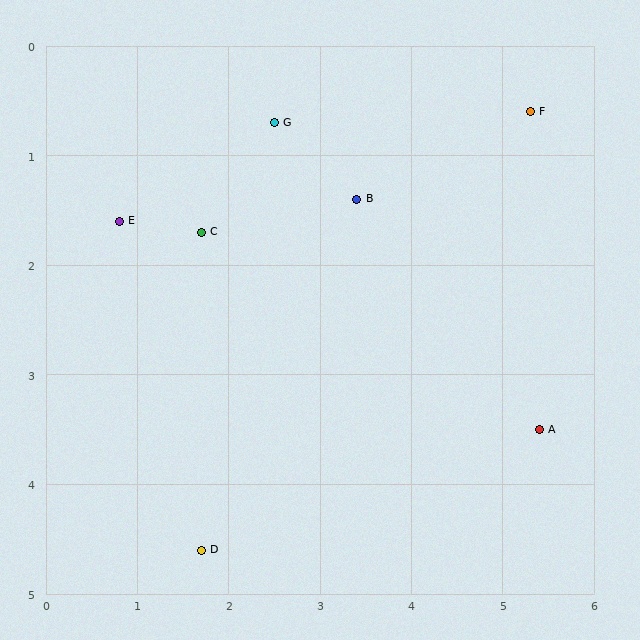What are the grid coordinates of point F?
Point F is at approximately (5.3, 0.6).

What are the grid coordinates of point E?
Point E is at approximately (0.8, 1.6).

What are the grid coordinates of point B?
Point B is at approximately (3.4, 1.4).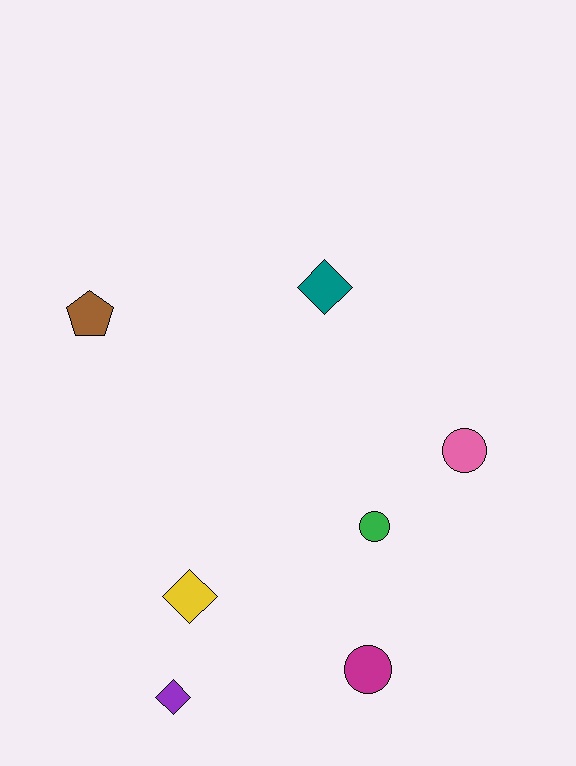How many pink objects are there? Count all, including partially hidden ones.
There is 1 pink object.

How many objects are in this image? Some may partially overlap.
There are 7 objects.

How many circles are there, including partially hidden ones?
There are 3 circles.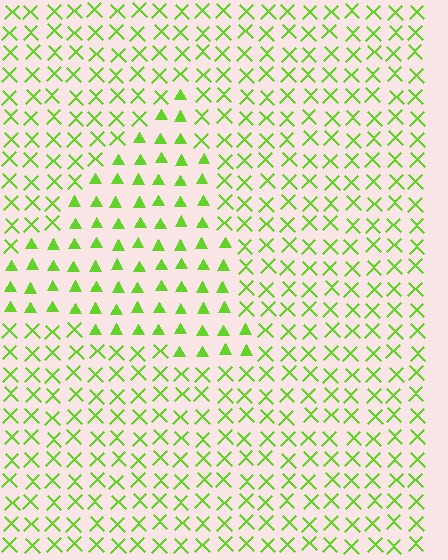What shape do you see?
I see a triangle.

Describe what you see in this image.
The image is filled with small lime elements arranged in a uniform grid. A triangle-shaped region contains triangles, while the surrounding area contains X marks. The boundary is defined purely by the change in element shape.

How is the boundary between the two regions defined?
The boundary is defined by a change in element shape: triangles inside vs. X marks outside. All elements share the same color and spacing.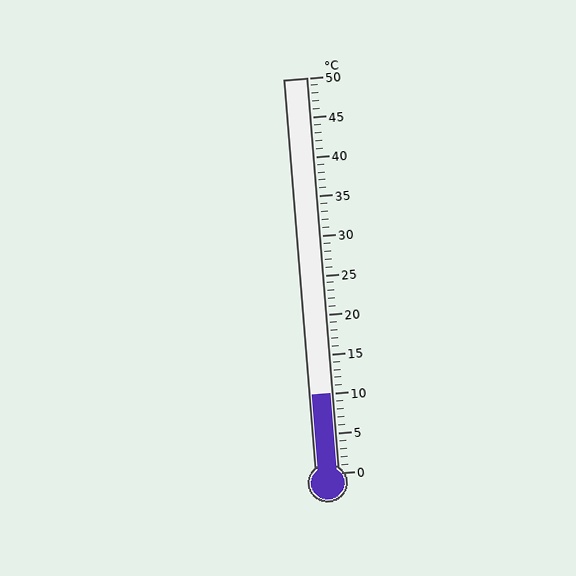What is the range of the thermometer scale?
The thermometer scale ranges from 0°C to 50°C.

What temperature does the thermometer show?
The thermometer shows approximately 10°C.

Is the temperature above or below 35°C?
The temperature is below 35°C.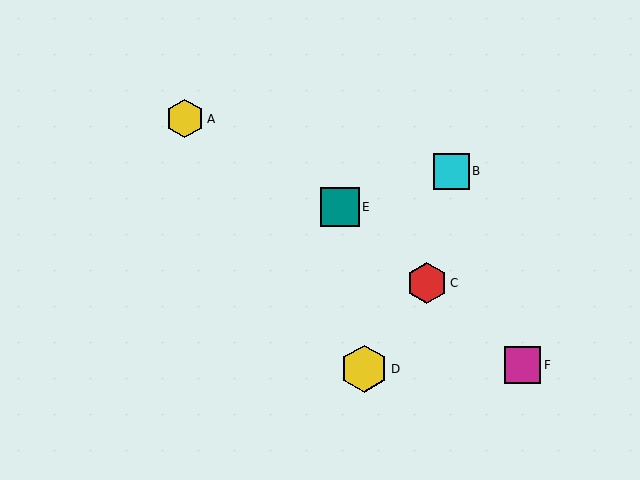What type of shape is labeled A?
Shape A is a yellow hexagon.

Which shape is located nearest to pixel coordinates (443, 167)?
The cyan square (labeled B) at (451, 171) is nearest to that location.